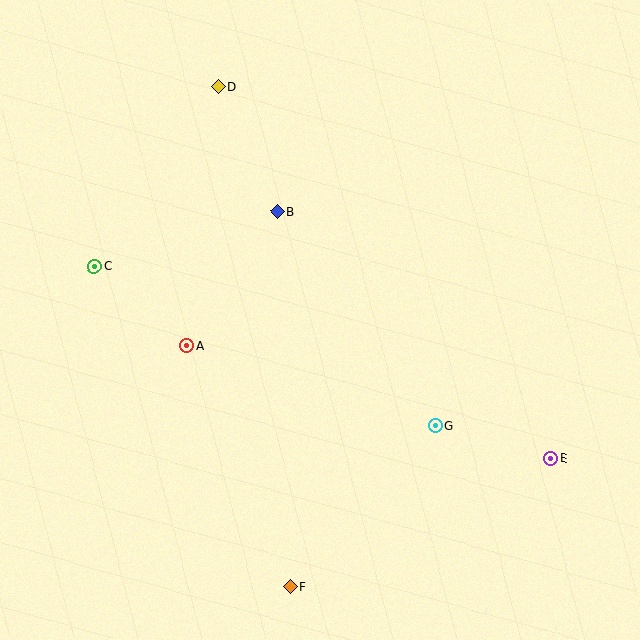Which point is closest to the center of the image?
Point B at (278, 211) is closest to the center.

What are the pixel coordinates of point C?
Point C is at (94, 266).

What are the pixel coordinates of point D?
Point D is at (218, 87).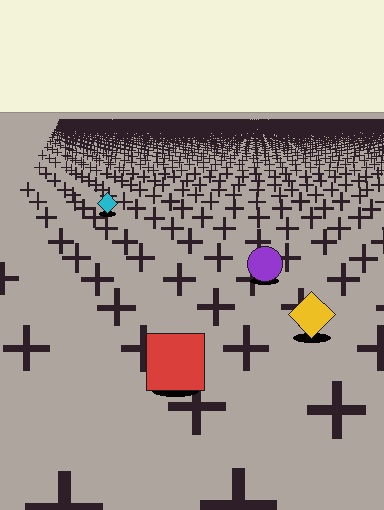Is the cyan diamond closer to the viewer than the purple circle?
No. The purple circle is closer — you can tell from the texture gradient: the ground texture is coarser near it.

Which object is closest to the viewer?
The red square is closest. The texture marks near it are larger and more spread out.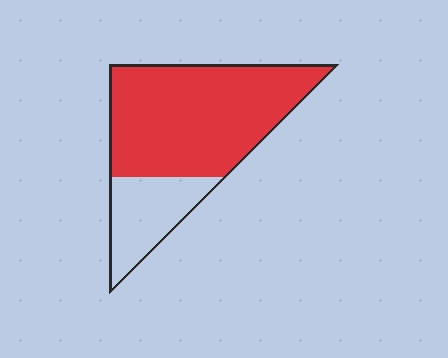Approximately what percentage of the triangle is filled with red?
Approximately 75%.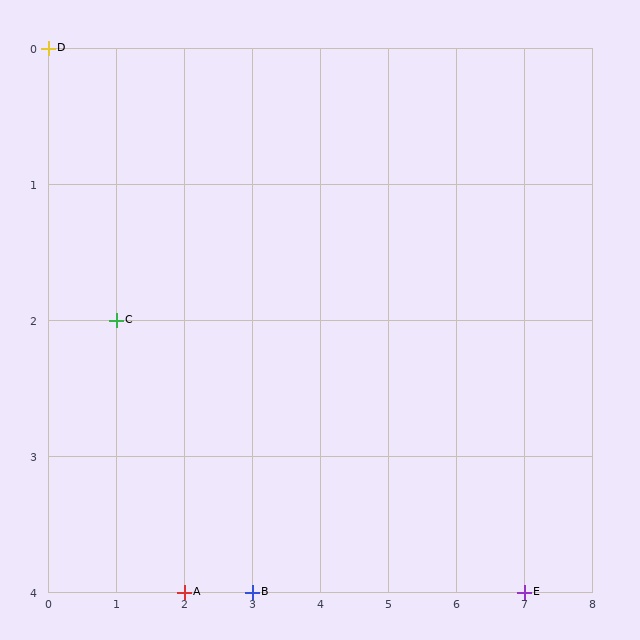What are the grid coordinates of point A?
Point A is at grid coordinates (2, 4).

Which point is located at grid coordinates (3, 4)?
Point B is at (3, 4).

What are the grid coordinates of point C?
Point C is at grid coordinates (1, 2).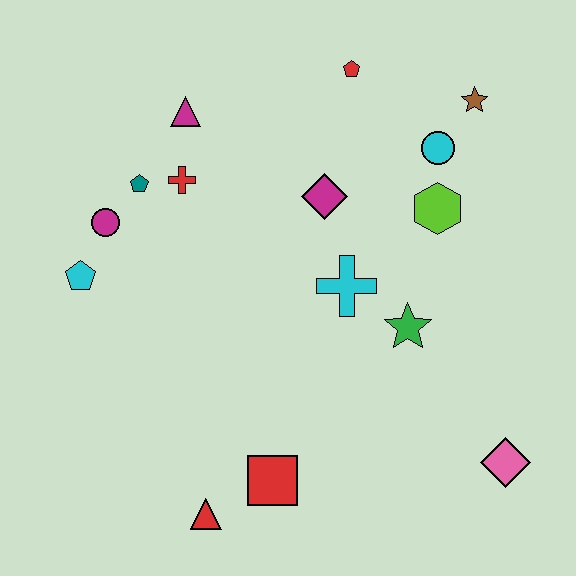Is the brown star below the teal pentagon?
No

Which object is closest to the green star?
The cyan cross is closest to the green star.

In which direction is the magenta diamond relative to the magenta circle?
The magenta diamond is to the right of the magenta circle.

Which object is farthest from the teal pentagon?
The pink diamond is farthest from the teal pentagon.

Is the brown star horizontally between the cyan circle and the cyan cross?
No